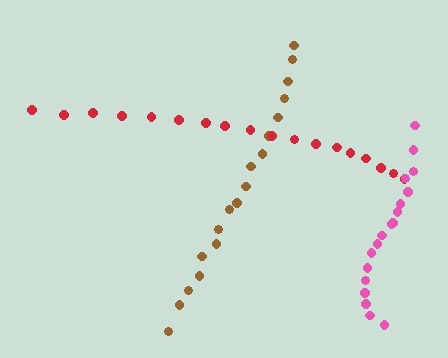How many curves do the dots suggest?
There are 3 distinct paths.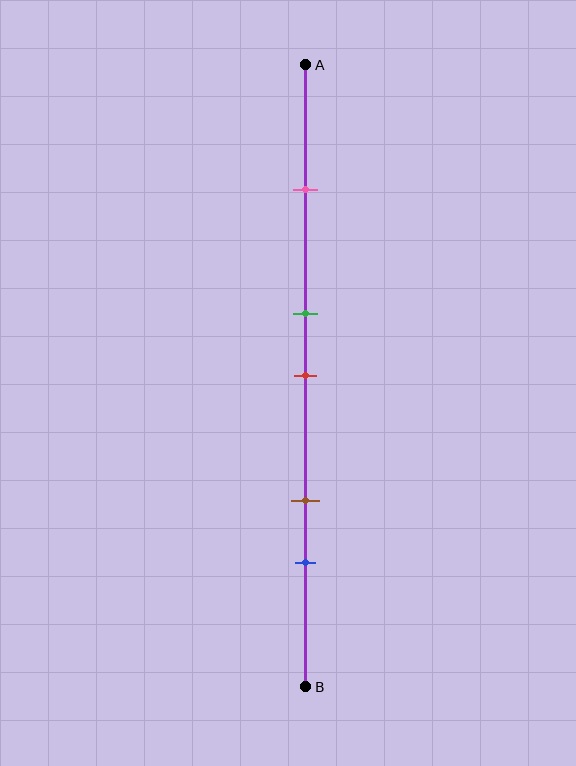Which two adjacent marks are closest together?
The green and red marks are the closest adjacent pair.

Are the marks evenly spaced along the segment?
No, the marks are not evenly spaced.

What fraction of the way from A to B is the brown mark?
The brown mark is approximately 70% (0.7) of the way from A to B.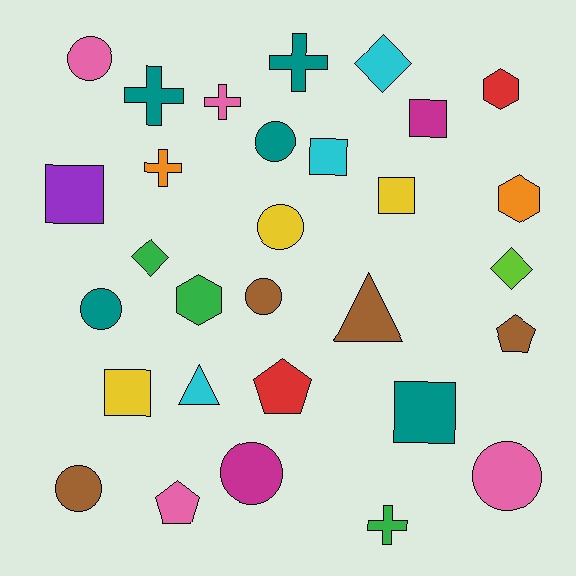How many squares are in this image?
There are 6 squares.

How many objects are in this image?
There are 30 objects.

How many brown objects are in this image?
There are 4 brown objects.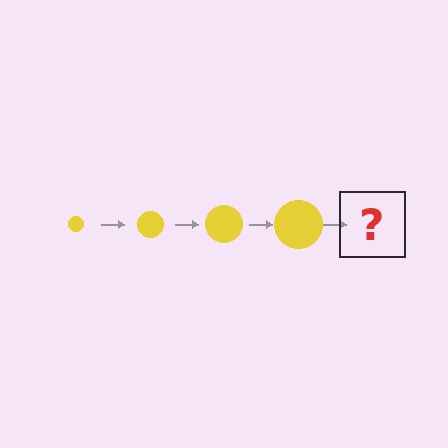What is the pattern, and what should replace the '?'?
The pattern is that the circle gets progressively larger each step. The '?' should be a yellow circle, larger than the previous one.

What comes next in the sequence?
The next element should be a yellow circle, larger than the previous one.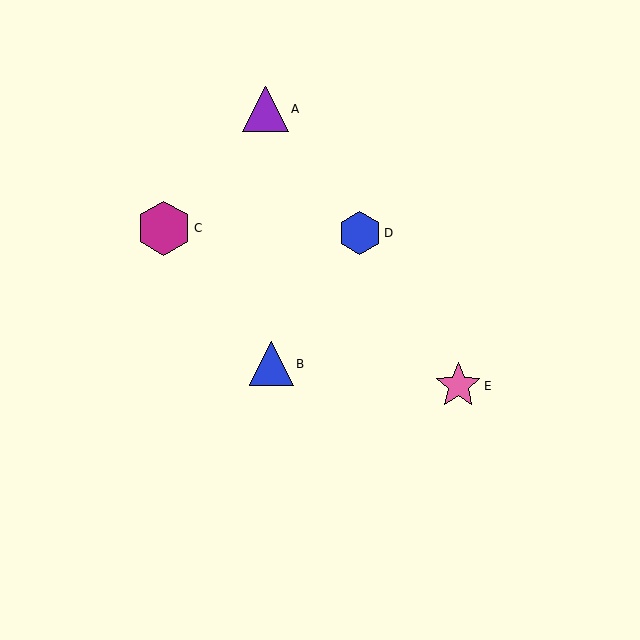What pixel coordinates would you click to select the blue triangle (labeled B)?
Click at (271, 364) to select the blue triangle B.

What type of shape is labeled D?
Shape D is a blue hexagon.